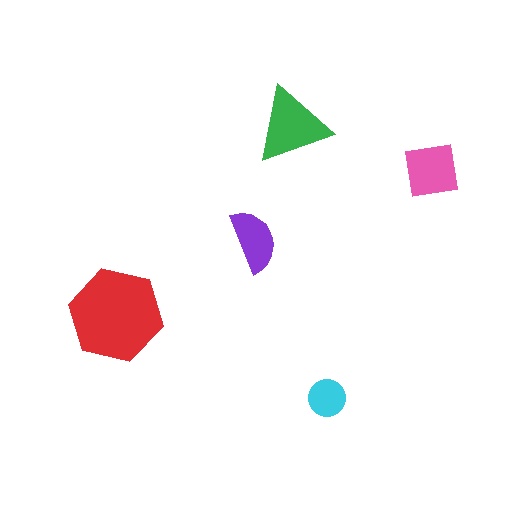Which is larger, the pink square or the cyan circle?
The pink square.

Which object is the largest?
The red hexagon.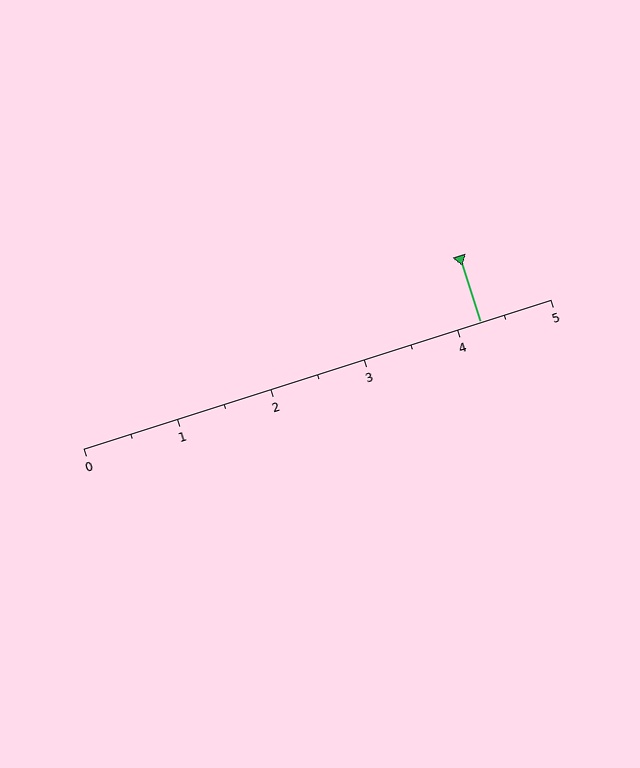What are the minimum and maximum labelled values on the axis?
The axis runs from 0 to 5.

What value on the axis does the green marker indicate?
The marker indicates approximately 4.2.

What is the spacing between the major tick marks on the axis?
The major ticks are spaced 1 apart.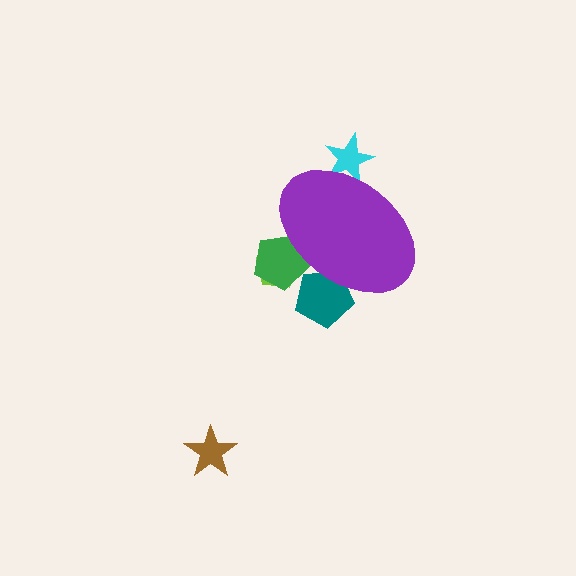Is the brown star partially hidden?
No, the brown star is fully visible.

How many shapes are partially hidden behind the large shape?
4 shapes are partially hidden.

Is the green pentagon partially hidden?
Yes, the green pentagon is partially hidden behind the purple ellipse.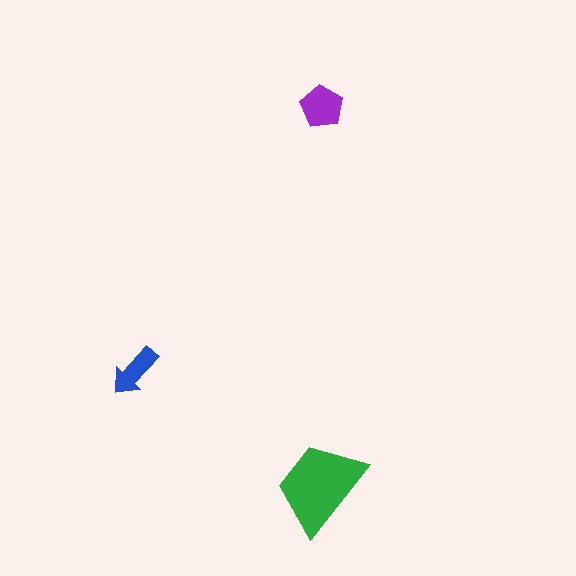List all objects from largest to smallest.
The green trapezoid, the purple pentagon, the blue arrow.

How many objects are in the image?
There are 3 objects in the image.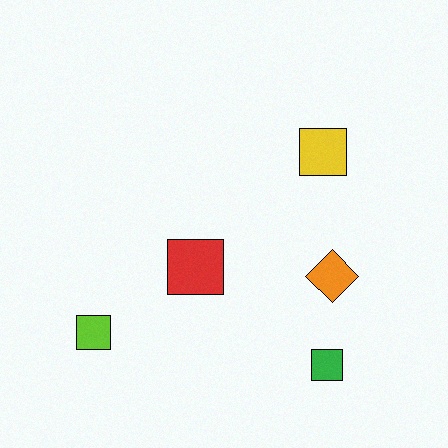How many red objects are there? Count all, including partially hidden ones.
There is 1 red object.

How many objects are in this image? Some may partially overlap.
There are 5 objects.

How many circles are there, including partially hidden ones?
There are no circles.